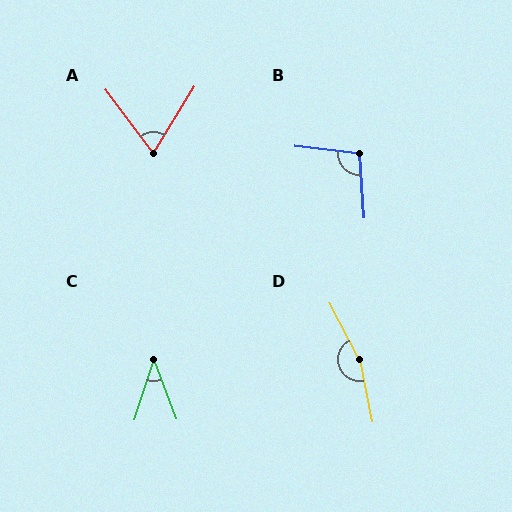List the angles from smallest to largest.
C (39°), A (68°), B (100°), D (163°).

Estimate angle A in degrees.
Approximately 68 degrees.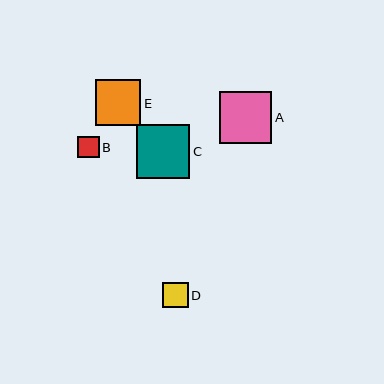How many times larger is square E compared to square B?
Square E is approximately 2.2 times the size of square B.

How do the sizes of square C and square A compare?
Square C and square A are approximately the same size.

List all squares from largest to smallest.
From largest to smallest: C, A, E, D, B.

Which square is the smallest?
Square B is the smallest with a size of approximately 21 pixels.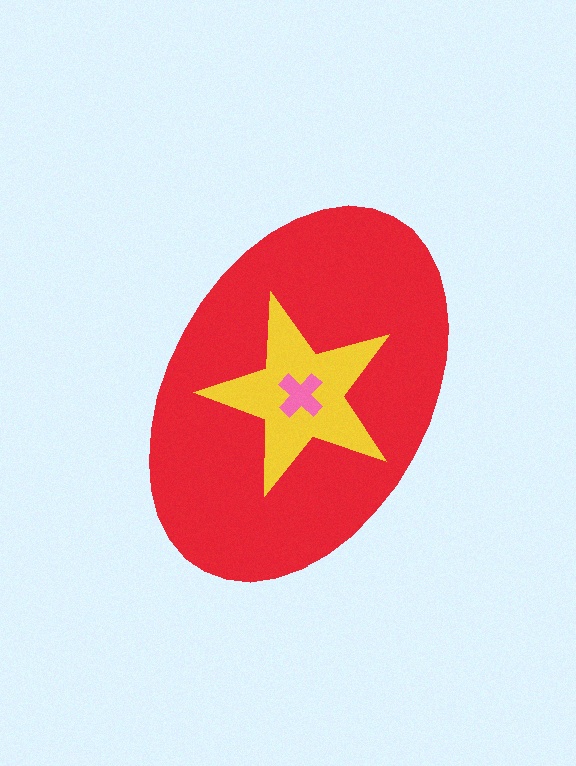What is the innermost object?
The pink cross.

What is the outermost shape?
The red ellipse.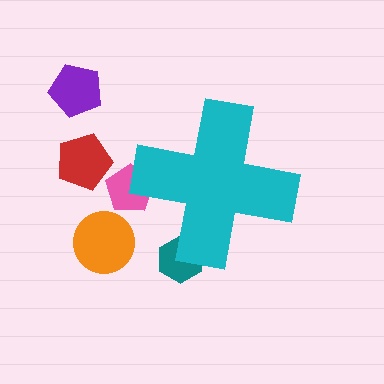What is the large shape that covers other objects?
A cyan cross.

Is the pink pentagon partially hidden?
Yes, the pink pentagon is partially hidden behind the cyan cross.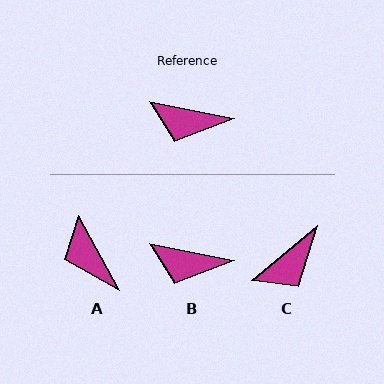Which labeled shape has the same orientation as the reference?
B.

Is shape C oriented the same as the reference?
No, it is off by about 50 degrees.